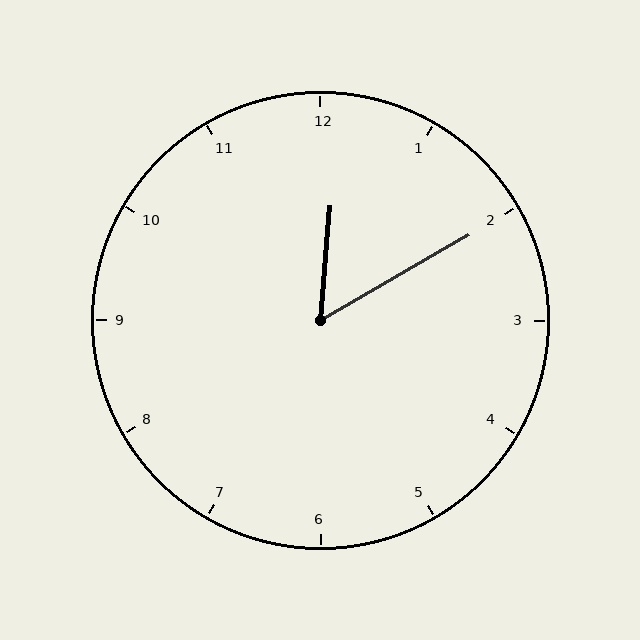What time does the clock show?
12:10.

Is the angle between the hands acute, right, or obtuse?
It is acute.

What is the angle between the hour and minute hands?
Approximately 55 degrees.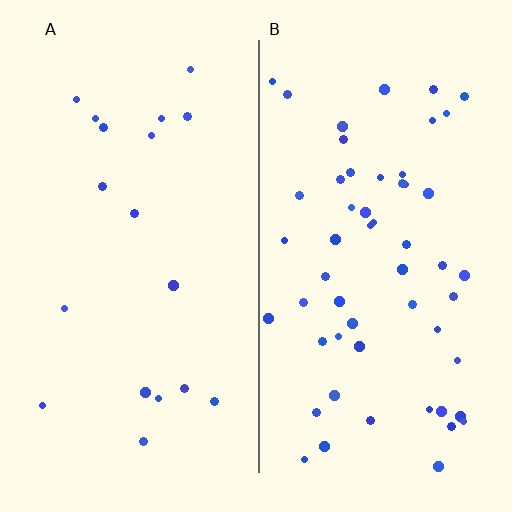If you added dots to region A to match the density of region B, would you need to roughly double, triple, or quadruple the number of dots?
Approximately triple.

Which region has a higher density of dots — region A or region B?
B (the right).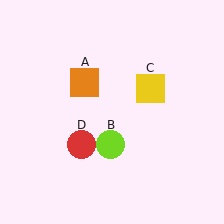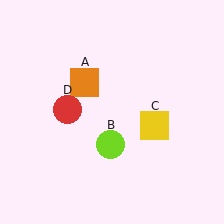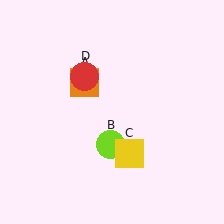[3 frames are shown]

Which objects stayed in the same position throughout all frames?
Orange square (object A) and lime circle (object B) remained stationary.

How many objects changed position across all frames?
2 objects changed position: yellow square (object C), red circle (object D).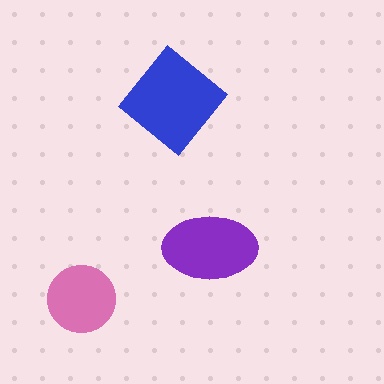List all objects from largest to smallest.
The blue diamond, the purple ellipse, the pink circle.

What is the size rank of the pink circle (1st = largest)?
3rd.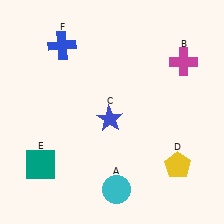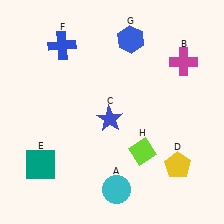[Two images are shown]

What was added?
A blue hexagon (G), a lime diamond (H) were added in Image 2.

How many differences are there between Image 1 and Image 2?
There are 2 differences between the two images.